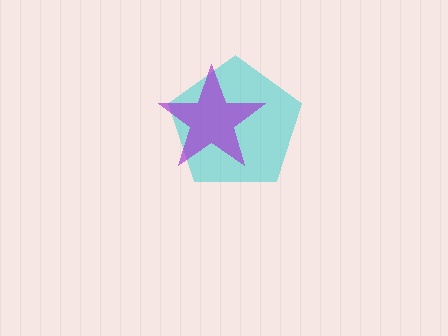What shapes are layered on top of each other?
The layered shapes are: a cyan pentagon, a purple star.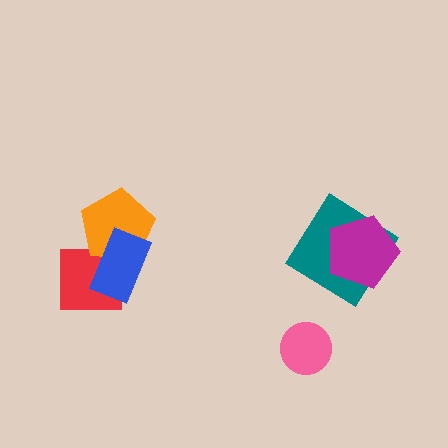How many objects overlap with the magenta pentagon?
1 object overlaps with the magenta pentagon.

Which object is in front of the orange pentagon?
The blue rectangle is in front of the orange pentagon.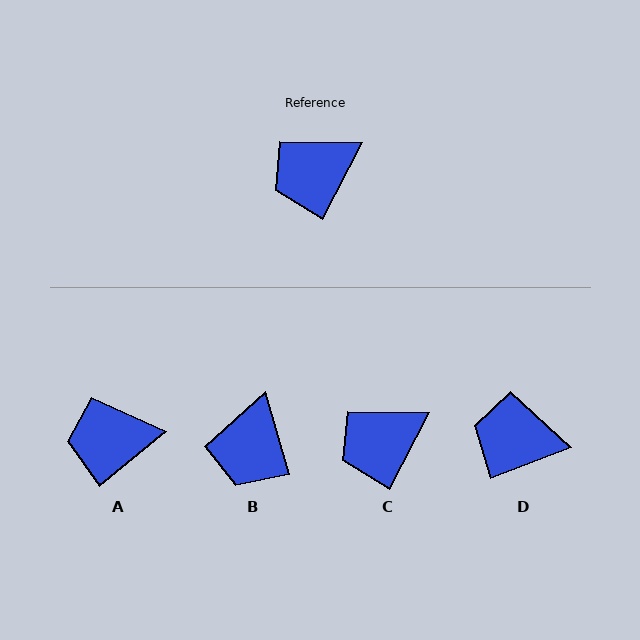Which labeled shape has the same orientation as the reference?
C.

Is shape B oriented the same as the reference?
No, it is off by about 44 degrees.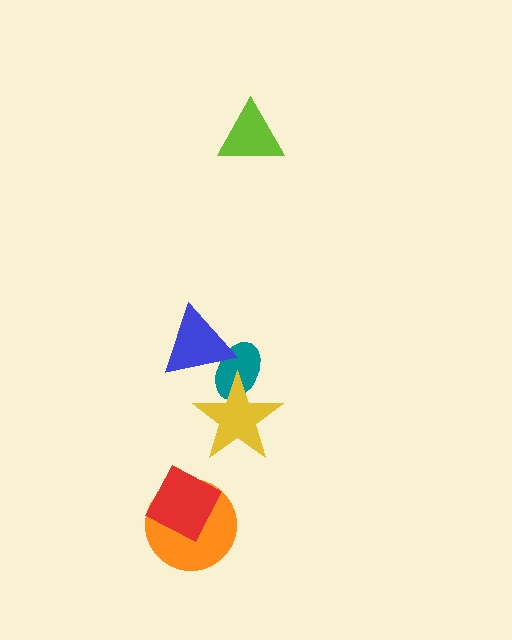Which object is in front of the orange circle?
The red diamond is in front of the orange circle.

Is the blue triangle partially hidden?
No, no other shape covers it.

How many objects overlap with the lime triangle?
0 objects overlap with the lime triangle.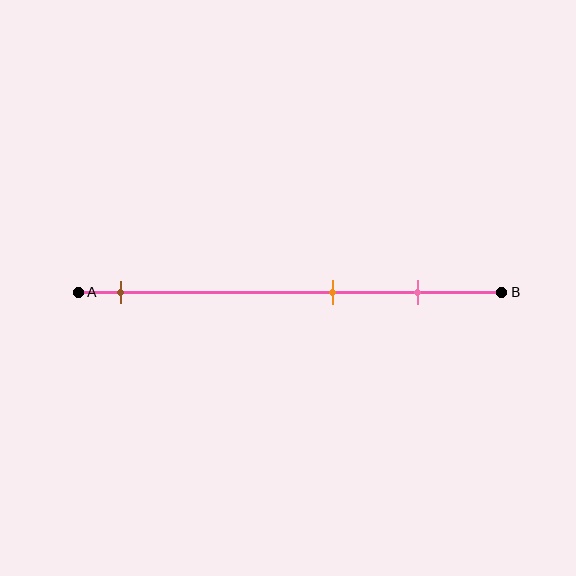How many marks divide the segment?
There are 3 marks dividing the segment.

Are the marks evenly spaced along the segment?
No, the marks are not evenly spaced.